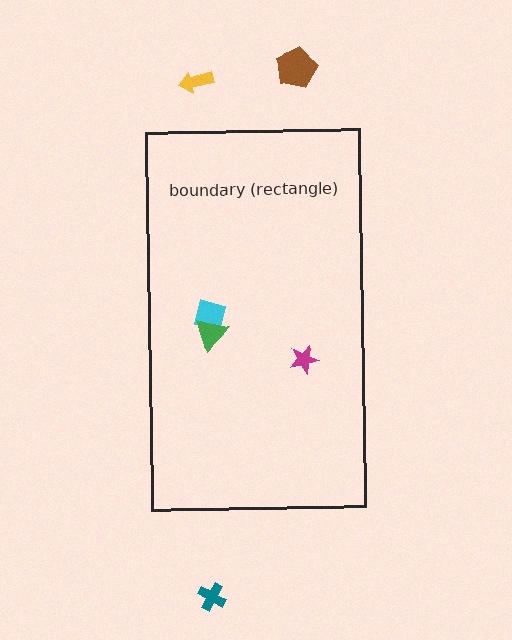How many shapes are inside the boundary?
3 inside, 3 outside.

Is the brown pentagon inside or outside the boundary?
Outside.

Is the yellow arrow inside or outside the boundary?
Outside.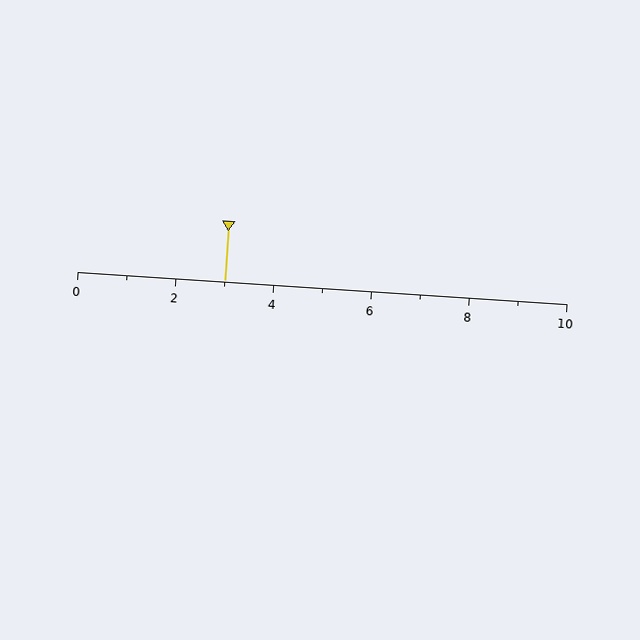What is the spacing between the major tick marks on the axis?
The major ticks are spaced 2 apart.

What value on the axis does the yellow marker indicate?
The marker indicates approximately 3.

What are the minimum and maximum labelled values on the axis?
The axis runs from 0 to 10.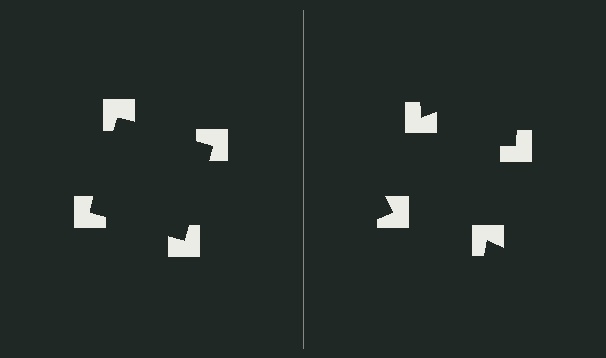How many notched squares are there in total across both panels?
8 — 4 on each side.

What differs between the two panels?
The notched squares are positioned identically on both sides; only the wedge orientations differ. On the left they align to a square; on the right they are misaligned.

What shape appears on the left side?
An illusory square.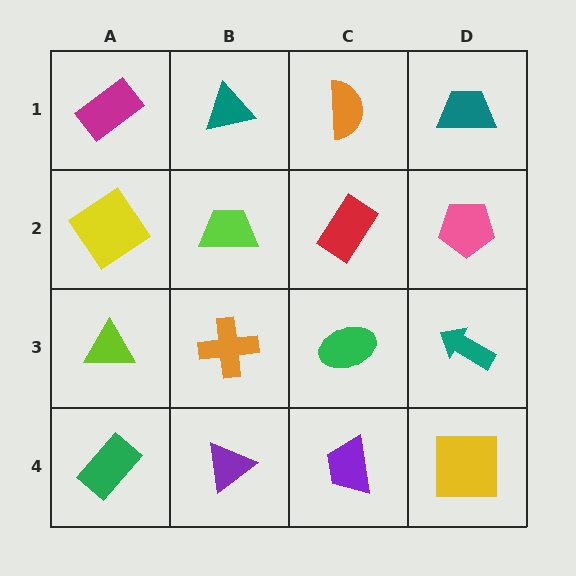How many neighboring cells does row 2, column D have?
3.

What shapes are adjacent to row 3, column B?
A lime trapezoid (row 2, column B), a purple triangle (row 4, column B), a lime triangle (row 3, column A), a green ellipse (row 3, column C).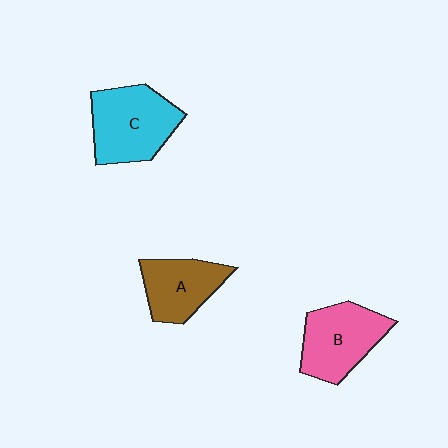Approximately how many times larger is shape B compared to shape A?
Approximately 1.2 times.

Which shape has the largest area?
Shape C (cyan).